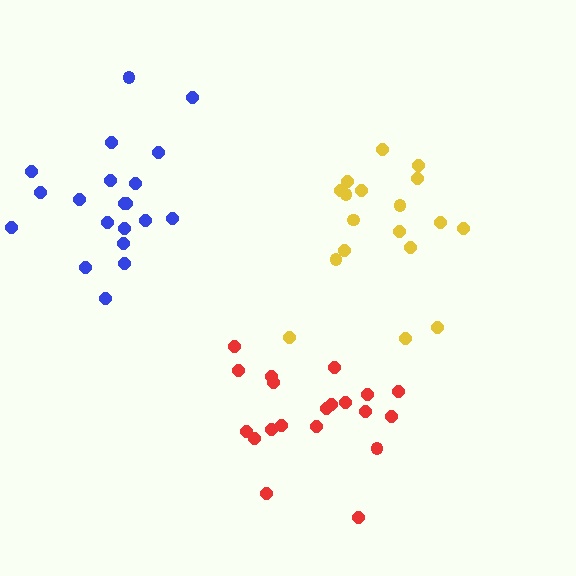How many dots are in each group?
Group 1: 20 dots, Group 2: 18 dots, Group 3: 20 dots (58 total).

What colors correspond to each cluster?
The clusters are colored: red, yellow, blue.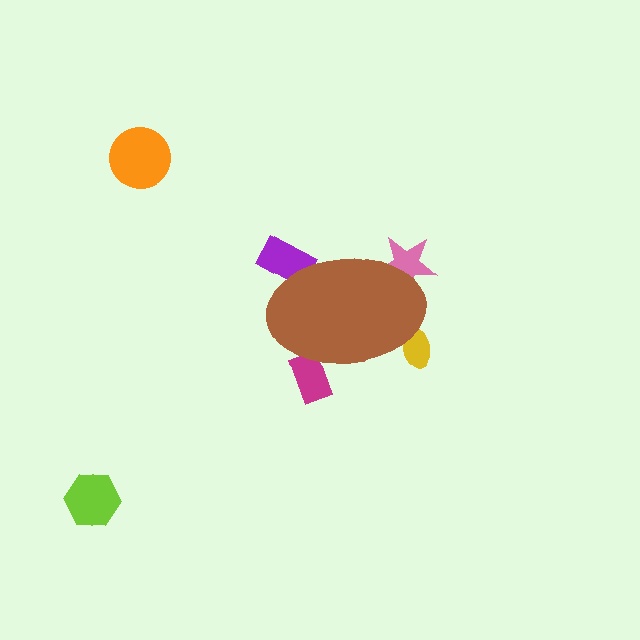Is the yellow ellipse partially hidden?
Yes, the yellow ellipse is partially hidden behind the brown ellipse.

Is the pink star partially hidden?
Yes, the pink star is partially hidden behind the brown ellipse.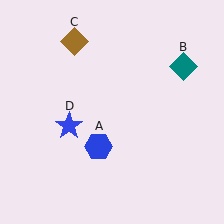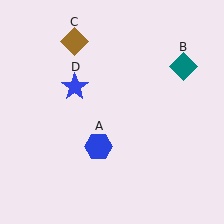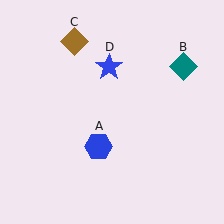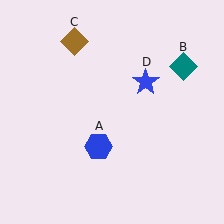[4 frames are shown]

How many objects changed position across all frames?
1 object changed position: blue star (object D).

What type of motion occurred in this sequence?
The blue star (object D) rotated clockwise around the center of the scene.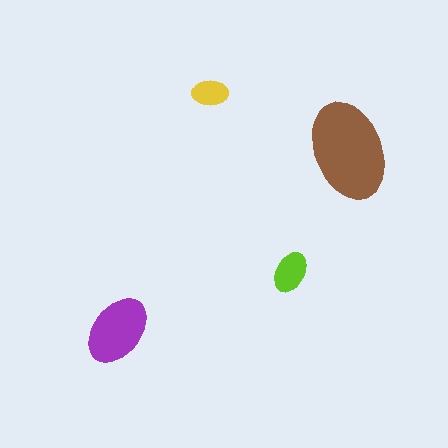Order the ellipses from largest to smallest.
the brown one, the purple one, the lime one, the yellow one.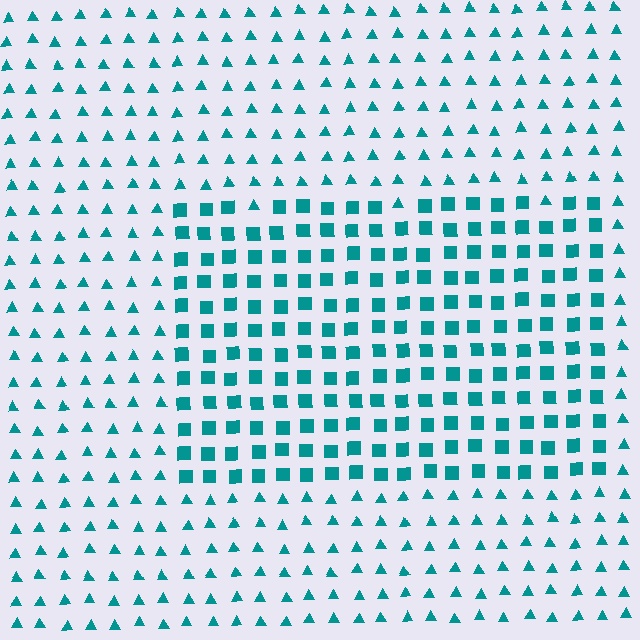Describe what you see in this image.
The image is filled with small teal elements arranged in a uniform grid. A rectangle-shaped region contains squares, while the surrounding area contains triangles. The boundary is defined purely by the change in element shape.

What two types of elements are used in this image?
The image uses squares inside the rectangle region and triangles outside it.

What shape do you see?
I see a rectangle.